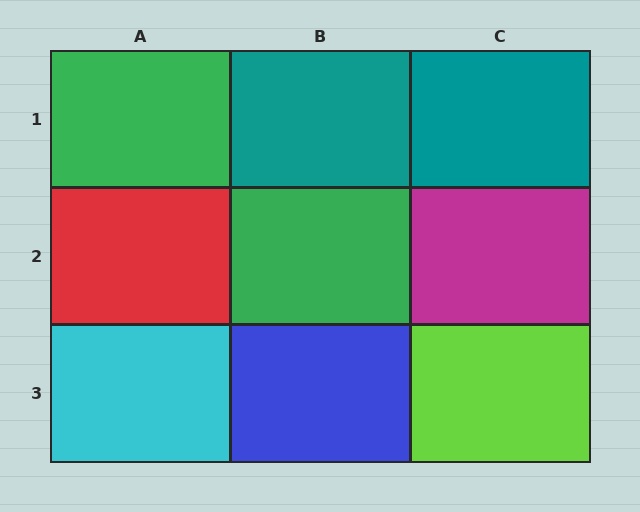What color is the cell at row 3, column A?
Cyan.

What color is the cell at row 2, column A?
Red.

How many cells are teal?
2 cells are teal.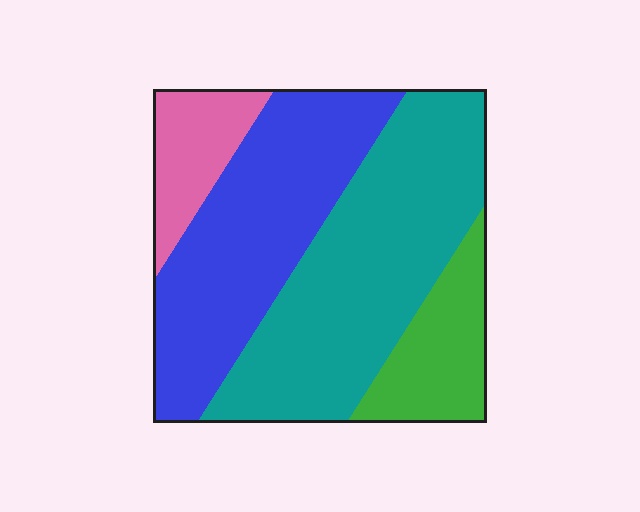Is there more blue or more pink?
Blue.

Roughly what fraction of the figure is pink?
Pink takes up less than a quarter of the figure.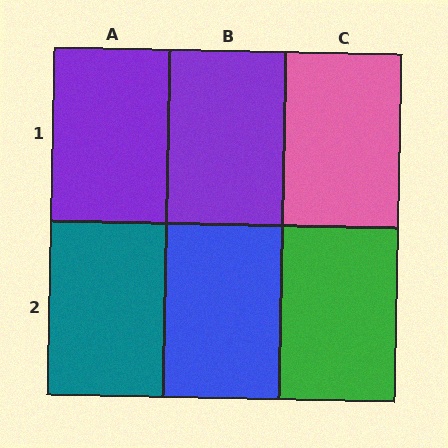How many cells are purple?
2 cells are purple.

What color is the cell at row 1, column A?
Purple.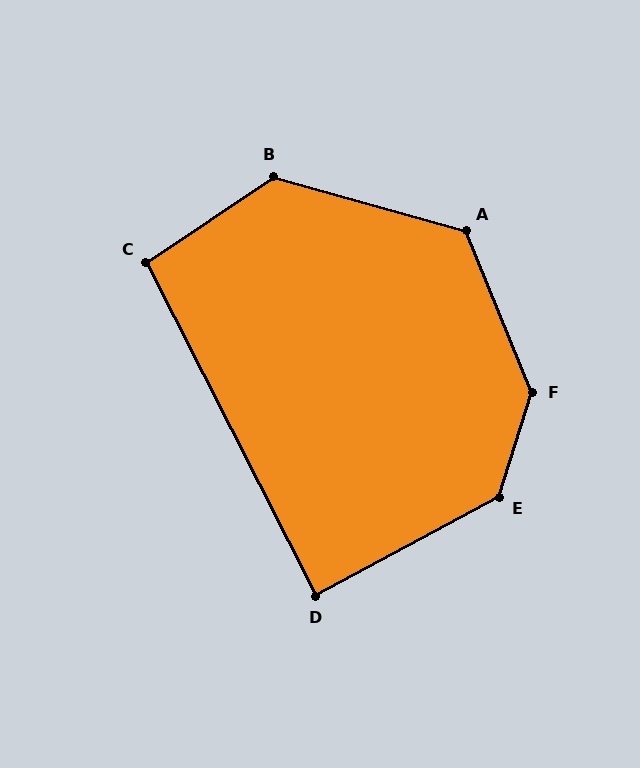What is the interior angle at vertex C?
Approximately 97 degrees (obtuse).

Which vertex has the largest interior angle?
F, at approximately 141 degrees.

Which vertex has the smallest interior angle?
D, at approximately 89 degrees.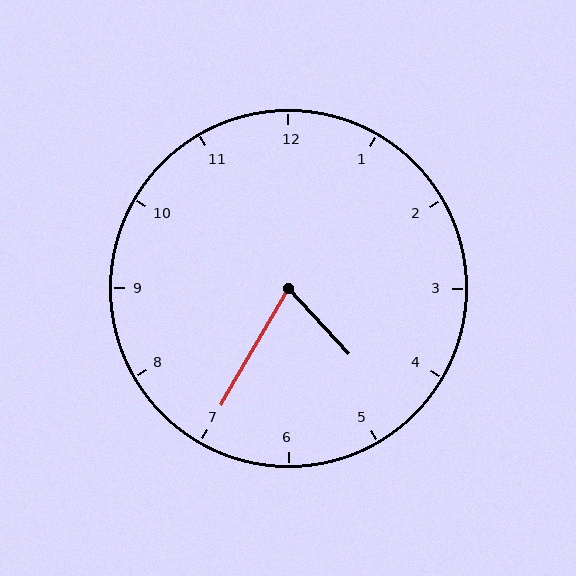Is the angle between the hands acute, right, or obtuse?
It is acute.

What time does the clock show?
4:35.